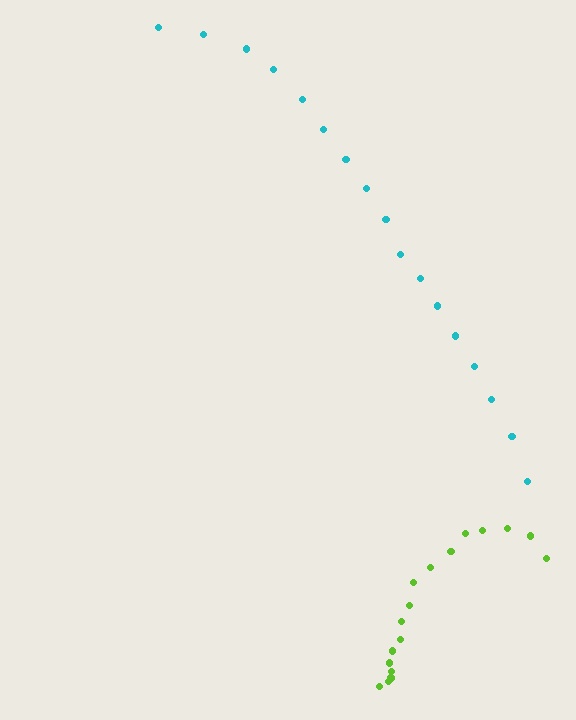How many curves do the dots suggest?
There are 2 distinct paths.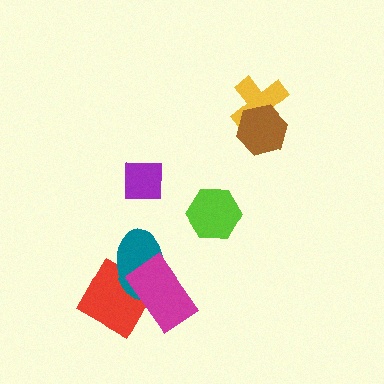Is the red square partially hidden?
Yes, it is partially covered by another shape.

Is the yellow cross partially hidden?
Yes, it is partially covered by another shape.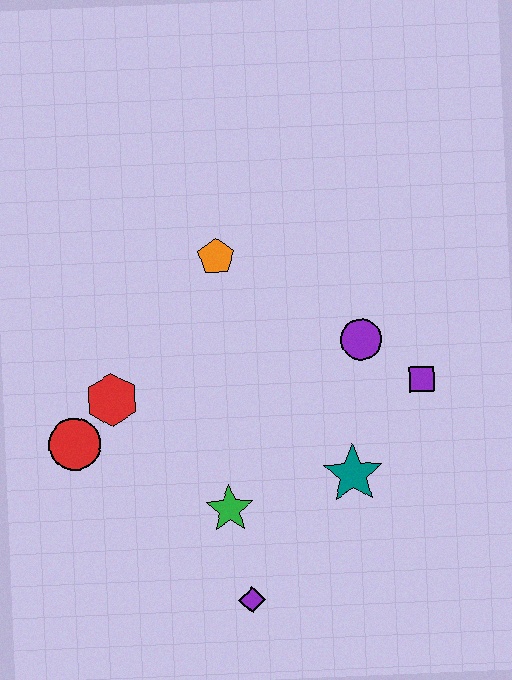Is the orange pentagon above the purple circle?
Yes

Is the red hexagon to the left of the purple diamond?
Yes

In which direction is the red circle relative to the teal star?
The red circle is to the left of the teal star.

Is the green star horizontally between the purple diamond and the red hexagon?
Yes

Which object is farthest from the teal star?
The red circle is farthest from the teal star.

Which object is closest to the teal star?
The purple square is closest to the teal star.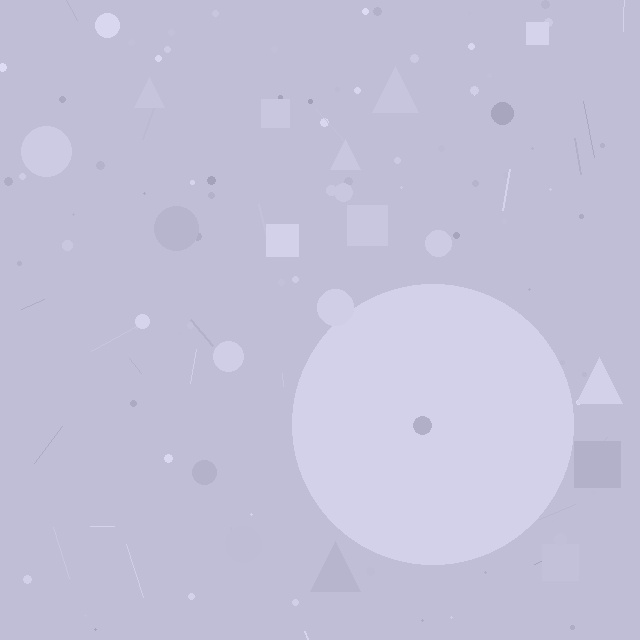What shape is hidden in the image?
A circle is hidden in the image.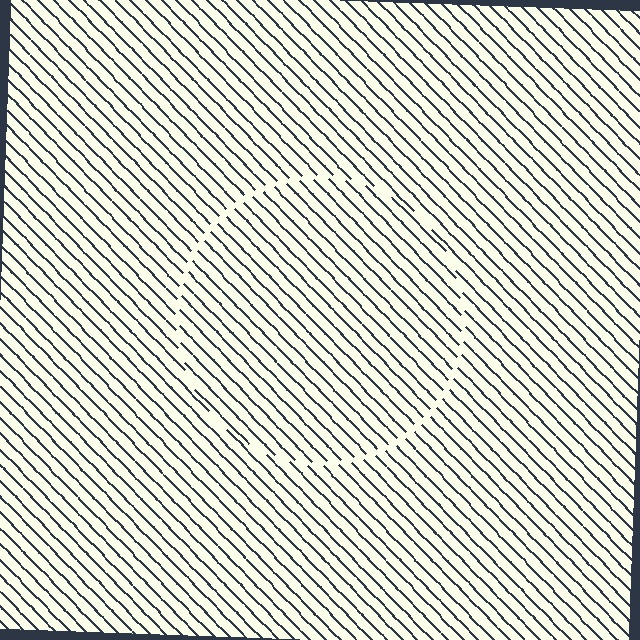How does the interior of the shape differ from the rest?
The interior of the shape contains the same grating, shifted by half a period — the contour is defined by the phase discontinuity where line-ends from the inner and outer gratings abut.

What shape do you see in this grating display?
An illusory circle. The interior of the shape contains the same grating, shifted by half a period — the contour is defined by the phase discontinuity where line-ends from the inner and outer gratings abut.